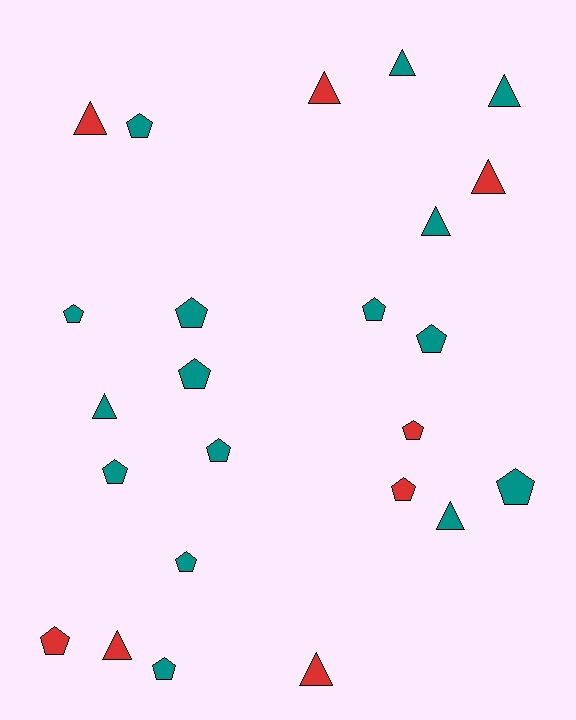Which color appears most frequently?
Teal, with 16 objects.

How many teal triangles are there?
There are 5 teal triangles.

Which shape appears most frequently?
Pentagon, with 14 objects.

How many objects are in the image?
There are 24 objects.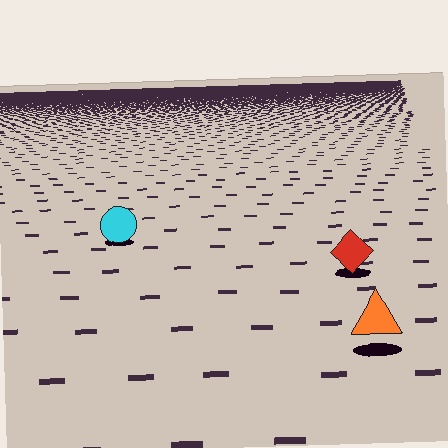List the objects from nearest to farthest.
From nearest to farthest: the orange triangle, the red diamond, the cyan circle.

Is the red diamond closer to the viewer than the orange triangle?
No. The orange triangle is closer — you can tell from the texture gradient: the ground texture is coarser near it.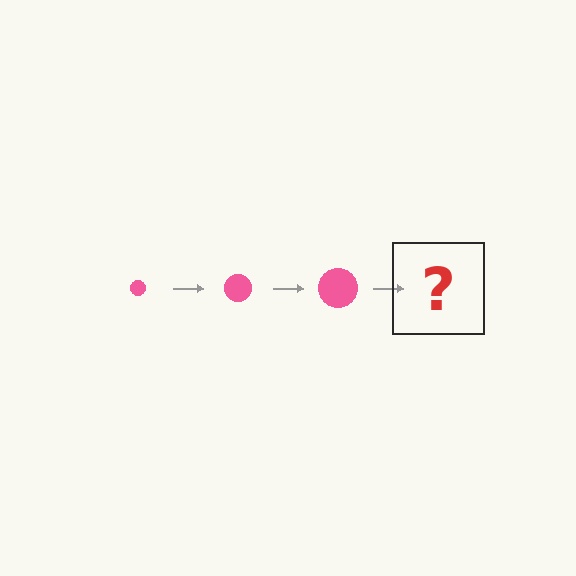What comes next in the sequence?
The next element should be a pink circle, larger than the previous one.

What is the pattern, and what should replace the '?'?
The pattern is that the circle gets progressively larger each step. The '?' should be a pink circle, larger than the previous one.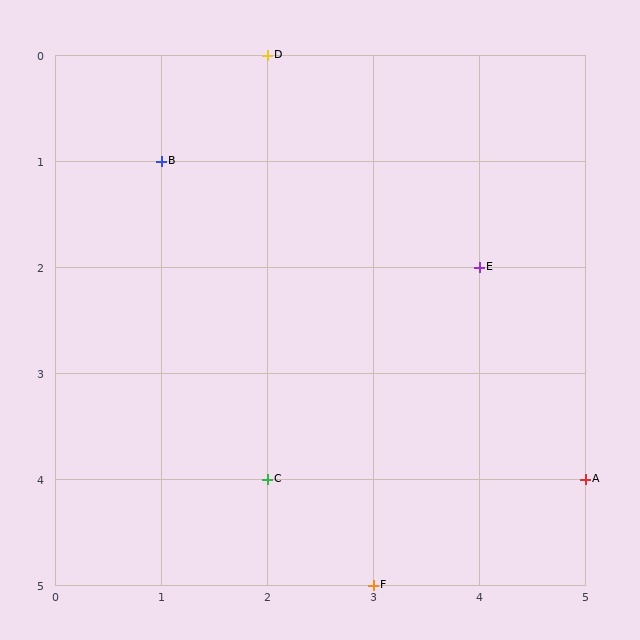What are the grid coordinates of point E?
Point E is at grid coordinates (4, 2).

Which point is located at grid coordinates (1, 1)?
Point B is at (1, 1).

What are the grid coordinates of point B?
Point B is at grid coordinates (1, 1).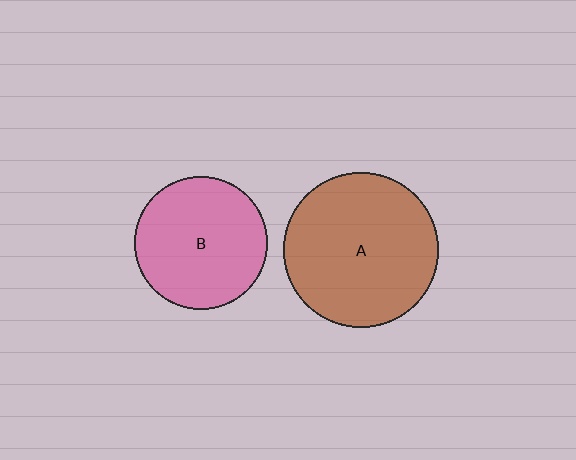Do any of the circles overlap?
No, none of the circles overlap.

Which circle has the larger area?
Circle A (brown).